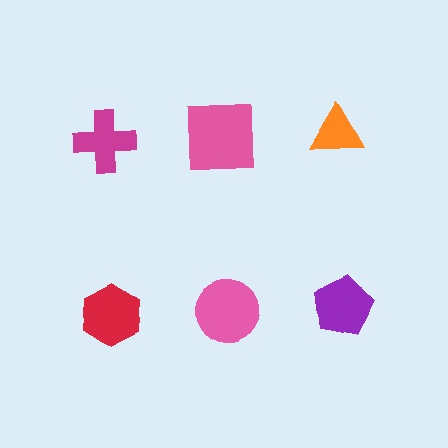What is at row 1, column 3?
An orange triangle.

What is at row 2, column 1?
A red hexagon.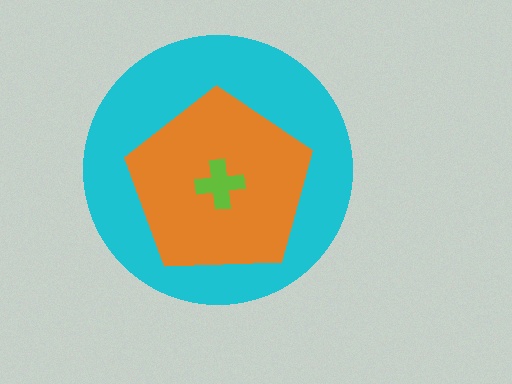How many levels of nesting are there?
3.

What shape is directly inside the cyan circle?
The orange pentagon.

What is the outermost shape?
The cyan circle.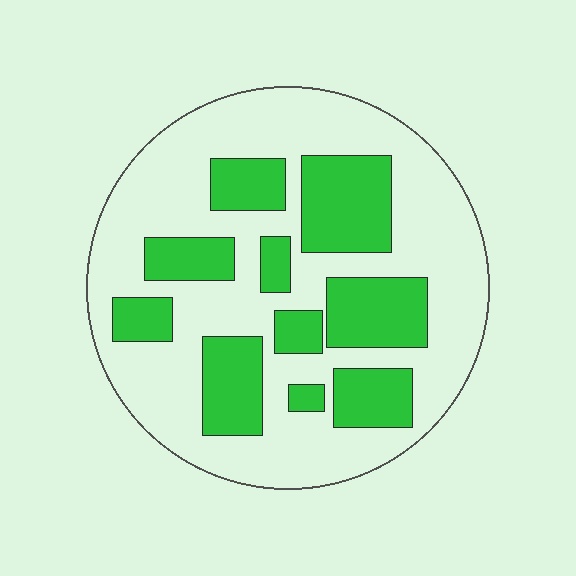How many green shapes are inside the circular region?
10.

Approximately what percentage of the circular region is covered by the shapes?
Approximately 35%.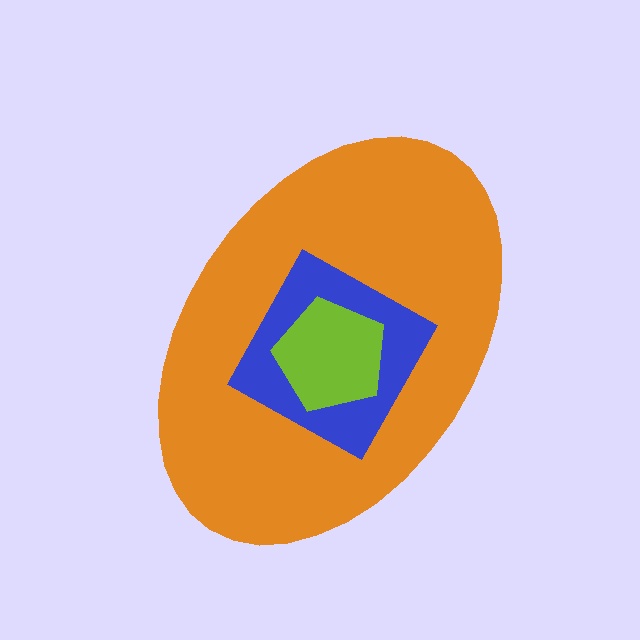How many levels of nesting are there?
3.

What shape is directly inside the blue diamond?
The lime pentagon.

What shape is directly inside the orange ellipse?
The blue diamond.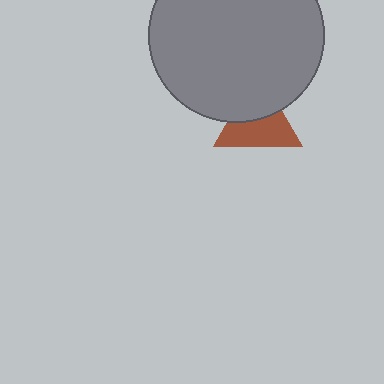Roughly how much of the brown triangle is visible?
About half of it is visible (roughly 59%).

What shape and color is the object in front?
The object in front is a gray circle.